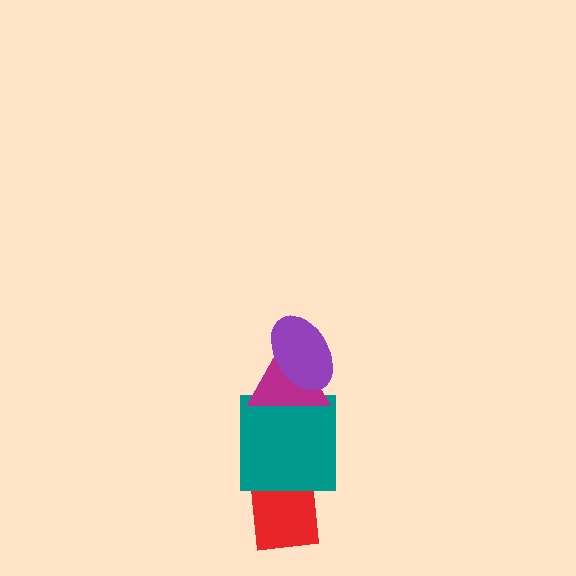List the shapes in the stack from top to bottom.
From top to bottom: the purple ellipse, the magenta triangle, the teal square, the red rectangle.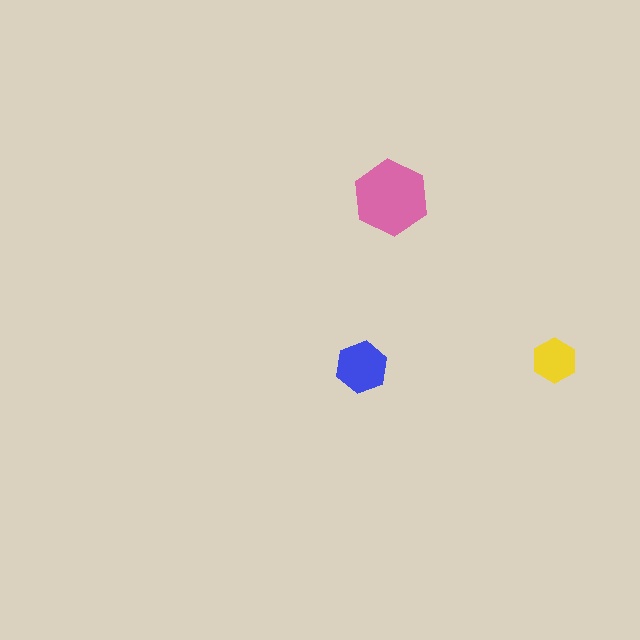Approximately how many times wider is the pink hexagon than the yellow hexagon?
About 1.5 times wider.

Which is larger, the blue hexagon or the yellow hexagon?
The blue one.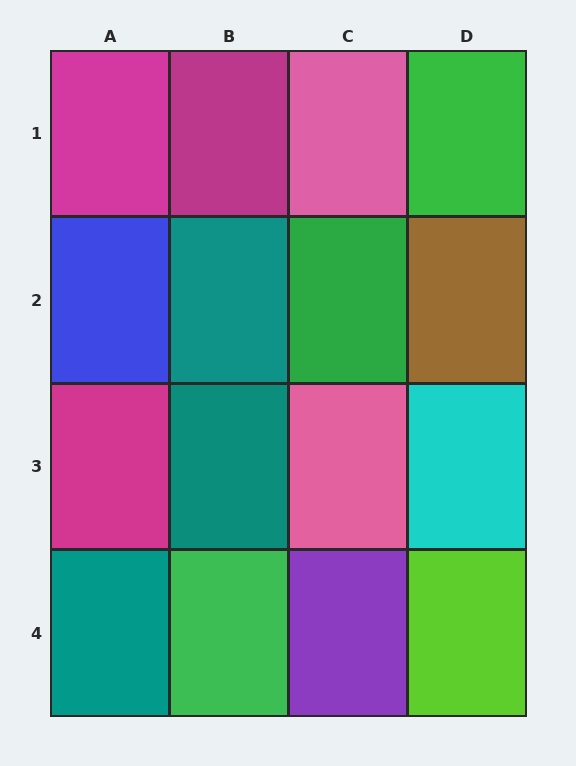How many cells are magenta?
3 cells are magenta.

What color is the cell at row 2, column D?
Brown.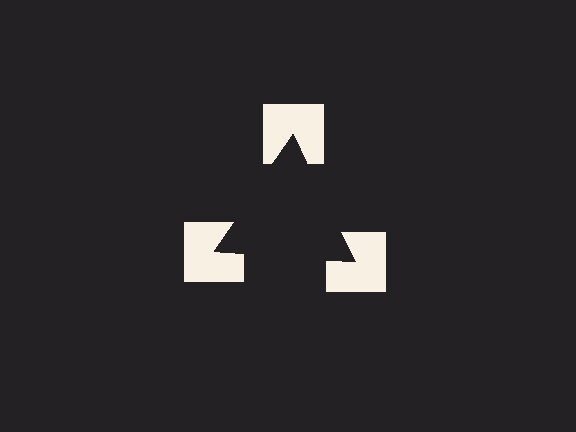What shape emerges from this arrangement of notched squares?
An illusory triangle — its edges are inferred from the aligned wedge cuts in the notched squares, not physically drawn.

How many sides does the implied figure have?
3 sides.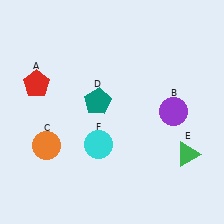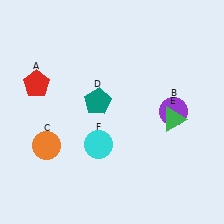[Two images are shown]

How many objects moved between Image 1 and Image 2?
1 object moved between the two images.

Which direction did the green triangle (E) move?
The green triangle (E) moved up.